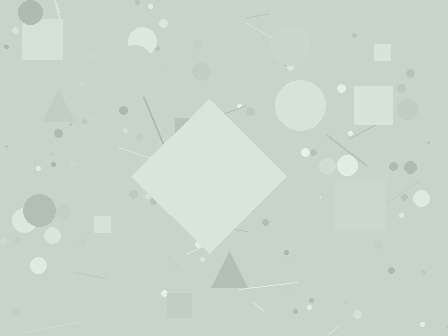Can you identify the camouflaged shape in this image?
The camouflaged shape is a diamond.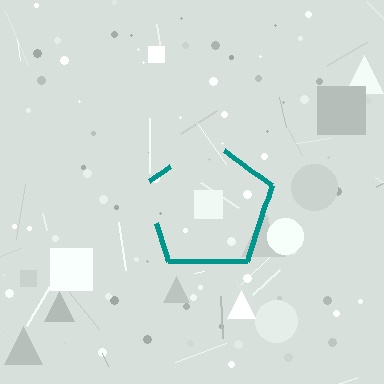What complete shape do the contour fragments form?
The contour fragments form a pentagon.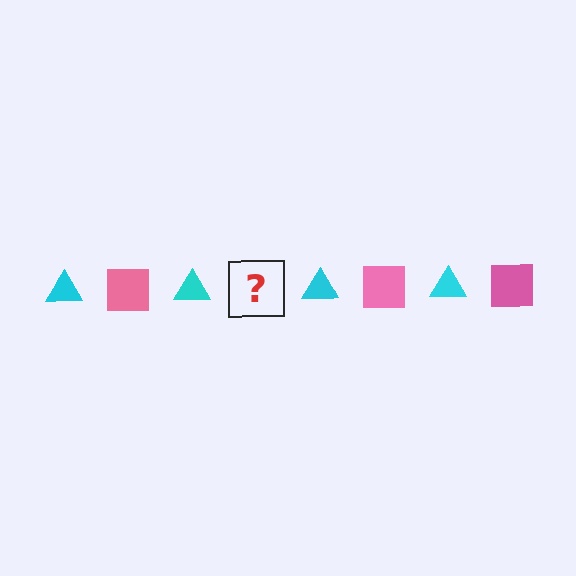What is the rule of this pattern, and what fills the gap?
The rule is that the pattern alternates between cyan triangle and pink square. The gap should be filled with a pink square.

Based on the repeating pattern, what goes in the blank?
The blank should be a pink square.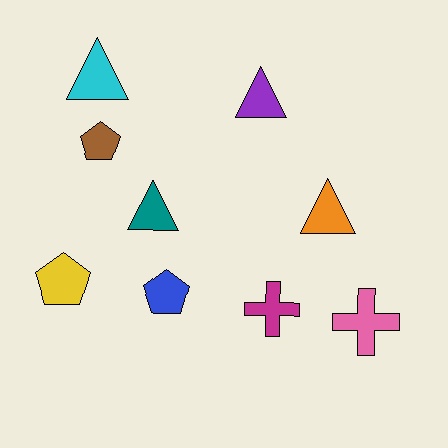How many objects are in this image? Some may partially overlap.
There are 9 objects.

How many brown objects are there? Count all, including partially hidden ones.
There is 1 brown object.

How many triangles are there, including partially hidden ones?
There are 4 triangles.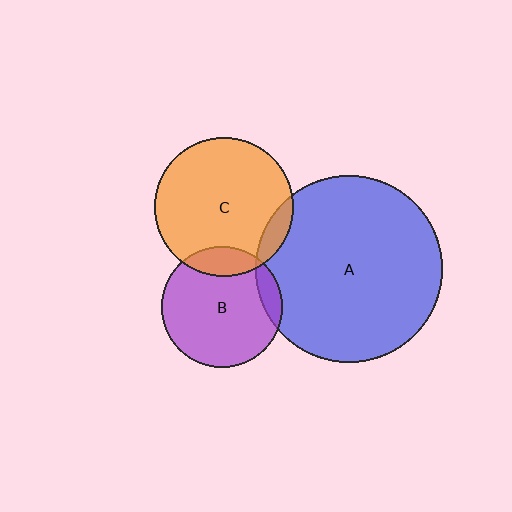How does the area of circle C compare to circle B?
Approximately 1.3 times.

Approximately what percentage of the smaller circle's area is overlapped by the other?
Approximately 10%.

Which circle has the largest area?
Circle A (blue).